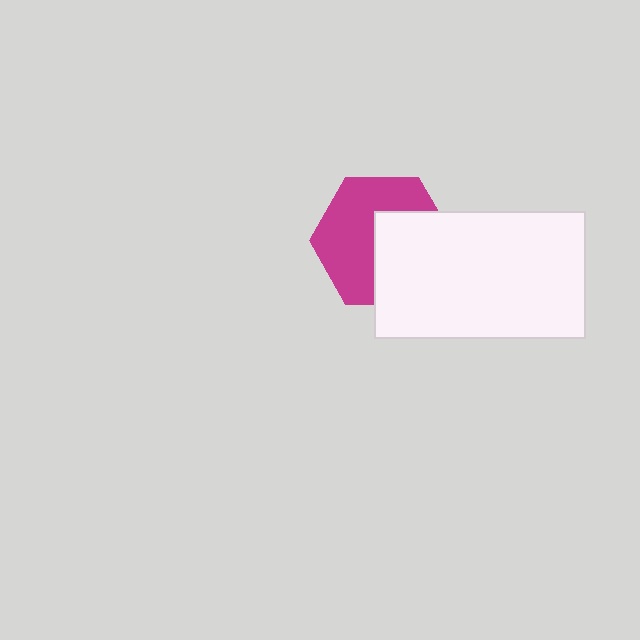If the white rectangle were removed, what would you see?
You would see the complete magenta hexagon.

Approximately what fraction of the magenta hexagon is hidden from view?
Roughly 45% of the magenta hexagon is hidden behind the white rectangle.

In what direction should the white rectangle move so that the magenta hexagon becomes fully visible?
The white rectangle should move toward the lower-right. That is the shortest direction to clear the overlap and leave the magenta hexagon fully visible.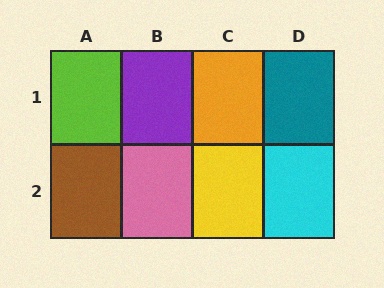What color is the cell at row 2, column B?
Pink.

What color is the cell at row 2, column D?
Cyan.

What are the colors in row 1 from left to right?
Lime, purple, orange, teal.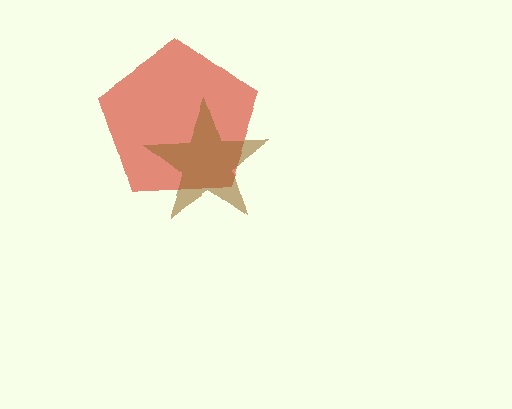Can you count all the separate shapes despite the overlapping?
Yes, there are 2 separate shapes.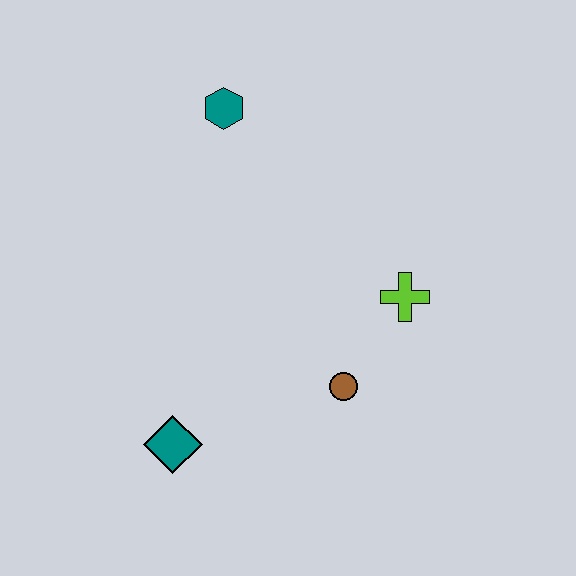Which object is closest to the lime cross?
The brown circle is closest to the lime cross.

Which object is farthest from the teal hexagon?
The teal diamond is farthest from the teal hexagon.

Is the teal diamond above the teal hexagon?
No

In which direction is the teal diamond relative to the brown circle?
The teal diamond is to the left of the brown circle.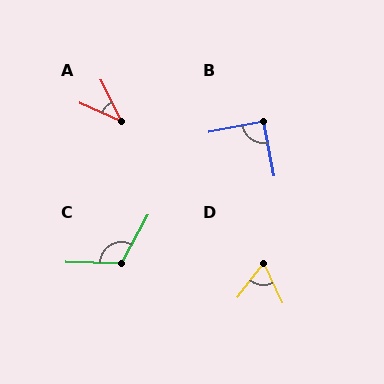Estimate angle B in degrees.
Approximately 90 degrees.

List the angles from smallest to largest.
A (40°), D (64°), B (90°), C (116°).